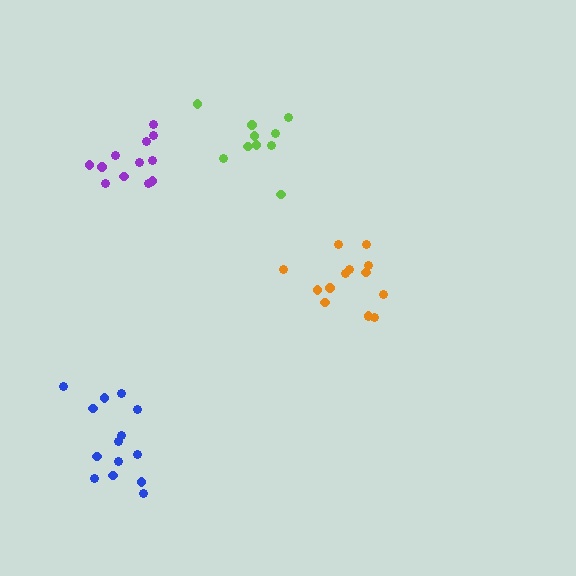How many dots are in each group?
Group 1: 10 dots, Group 2: 14 dots, Group 3: 14 dots, Group 4: 12 dots (50 total).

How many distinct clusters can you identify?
There are 4 distinct clusters.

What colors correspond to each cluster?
The clusters are colored: lime, orange, blue, purple.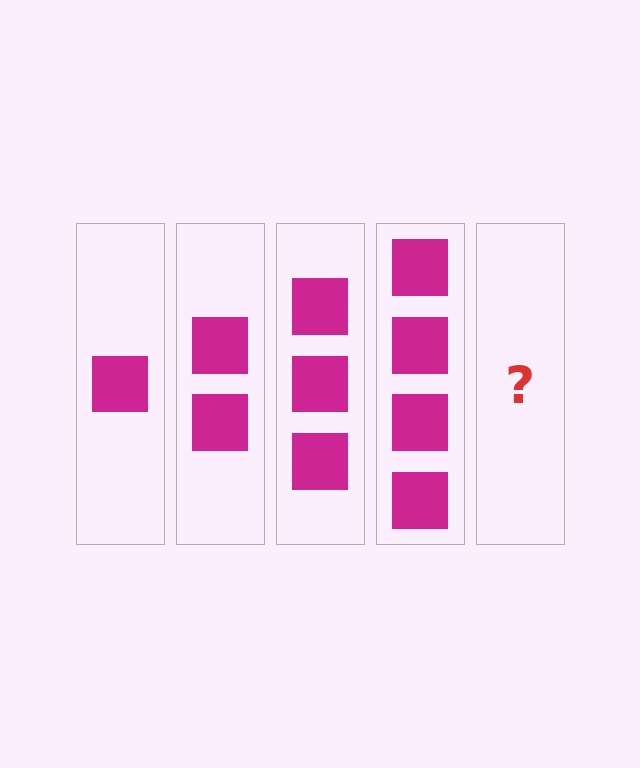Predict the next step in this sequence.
The next step is 5 squares.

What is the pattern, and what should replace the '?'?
The pattern is that each step adds one more square. The '?' should be 5 squares.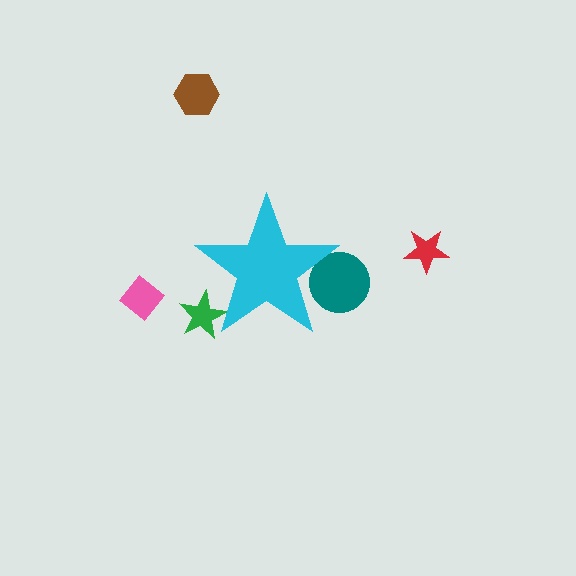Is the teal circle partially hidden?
Yes, the teal circle is partially hidden behind the cyan star.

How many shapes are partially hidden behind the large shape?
2 shapes are partially hidden.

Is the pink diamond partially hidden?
No, the pink diamond is fully visible.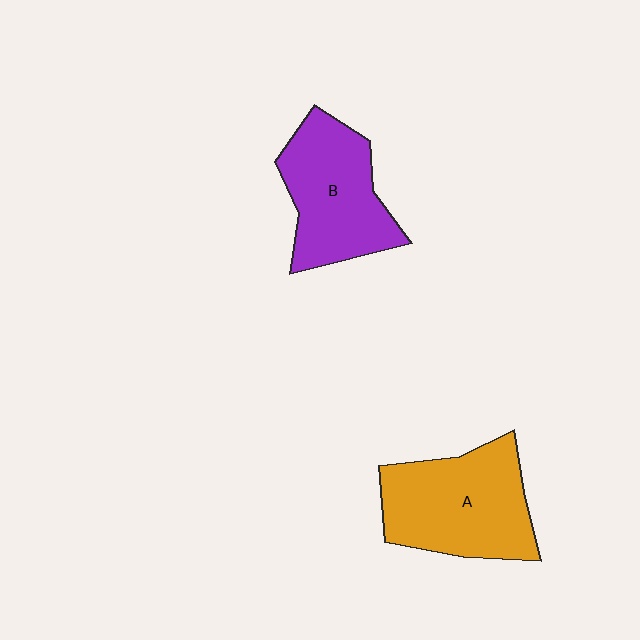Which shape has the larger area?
Shape A (orange).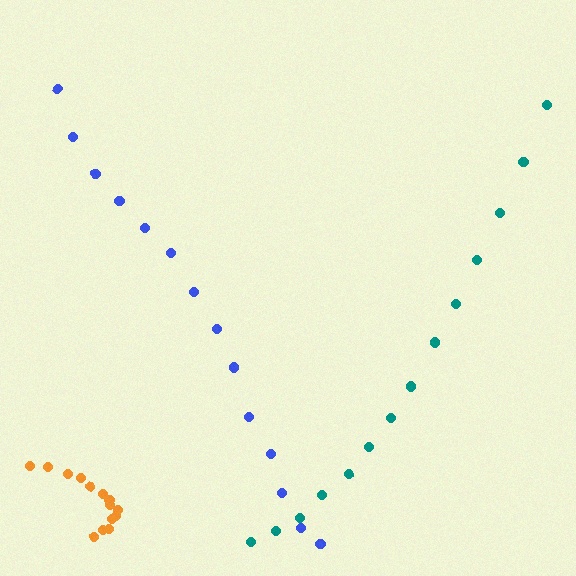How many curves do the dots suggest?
There are 3 distinct paths.